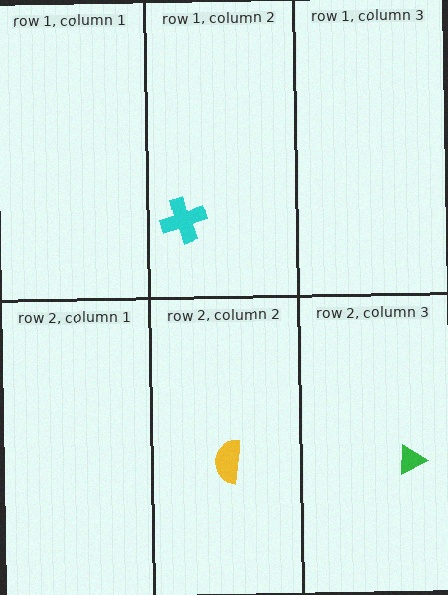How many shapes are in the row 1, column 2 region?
1.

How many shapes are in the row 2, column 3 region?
1.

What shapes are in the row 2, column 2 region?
The yellow semicircle.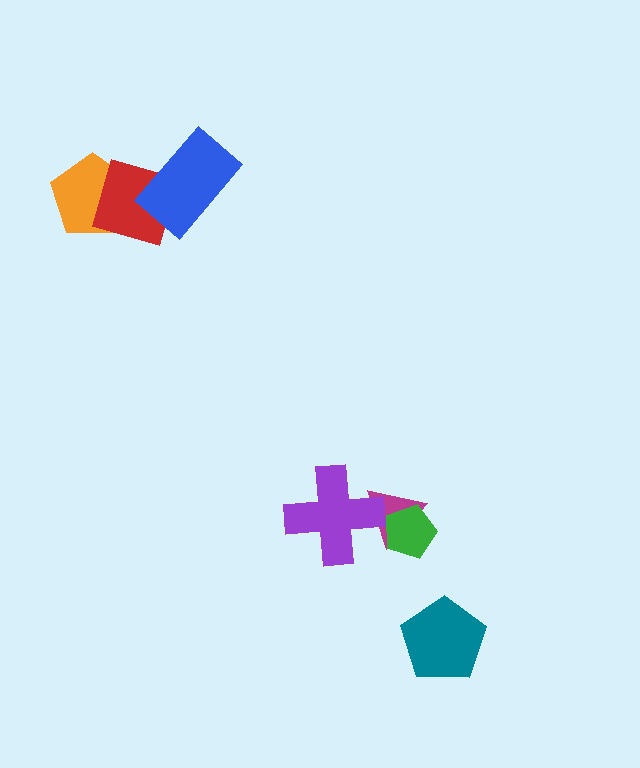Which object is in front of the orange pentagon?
The red diamond is in front of the orange pentagon.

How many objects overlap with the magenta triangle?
2 objects overlap with the magenta triangle.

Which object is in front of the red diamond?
The blue rectangle is in front of the red diamond.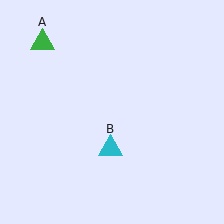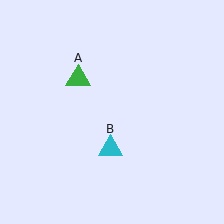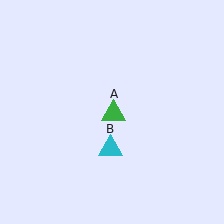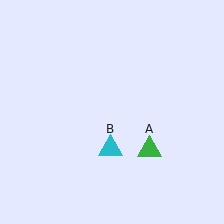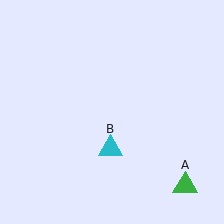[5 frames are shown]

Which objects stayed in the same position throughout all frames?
Cyan triangle (object B) remained stationary.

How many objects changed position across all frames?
1 object changed position: green triangle (object A).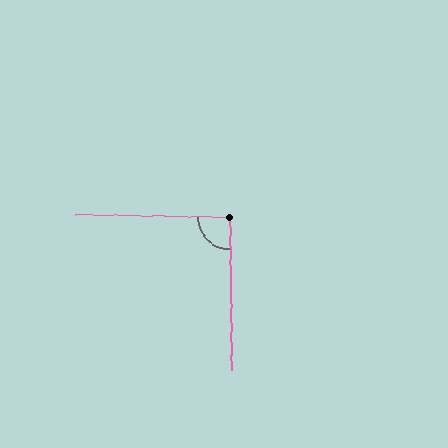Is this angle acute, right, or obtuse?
It is approximately a right angle.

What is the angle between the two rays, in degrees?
Approximately 91 degrees.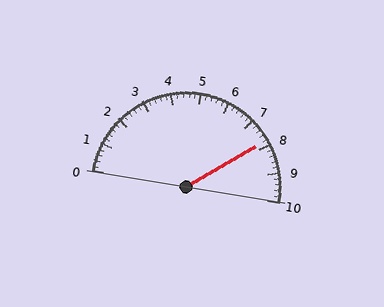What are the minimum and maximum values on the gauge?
The gauge ranges from 0 to 10.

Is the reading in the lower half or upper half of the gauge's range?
The reading is in the upper half of the range (0 to 10).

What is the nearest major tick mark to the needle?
The nearest major tick mark is 8.